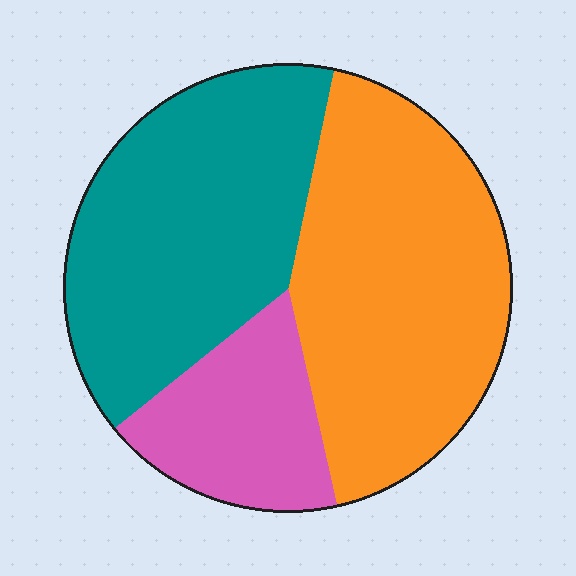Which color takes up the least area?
Pink, at roughly 20%.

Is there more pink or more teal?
Teal.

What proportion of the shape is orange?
Orange takes up between a third and a half of the shape.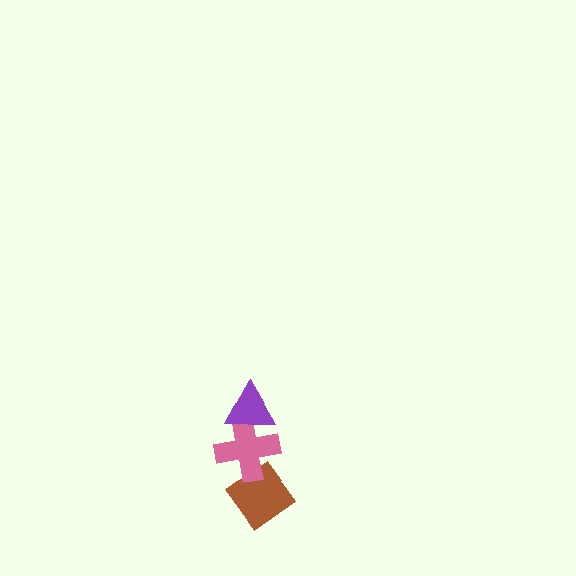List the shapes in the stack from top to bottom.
From top to bottom: the purple triangle, the pink cross, the brown diamond.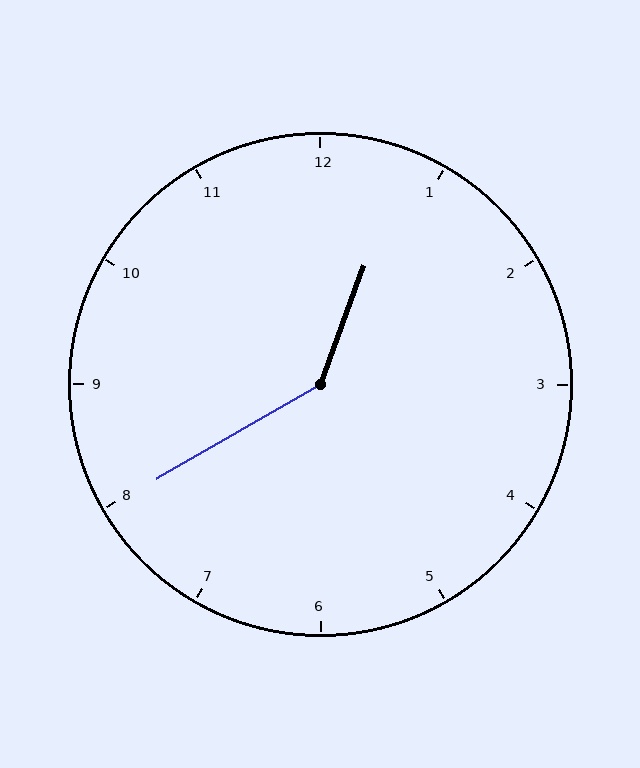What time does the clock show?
12:40.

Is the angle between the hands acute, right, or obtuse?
It is obtuse.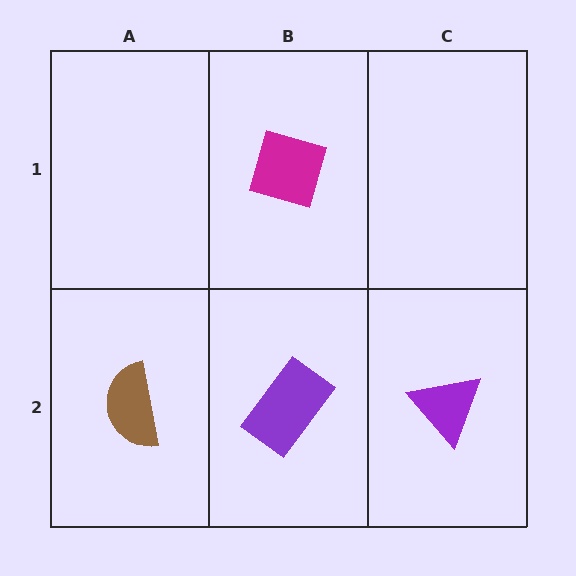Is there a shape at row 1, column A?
No, that cell is empty.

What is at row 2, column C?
A purple triangle.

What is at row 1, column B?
A magenta diamond.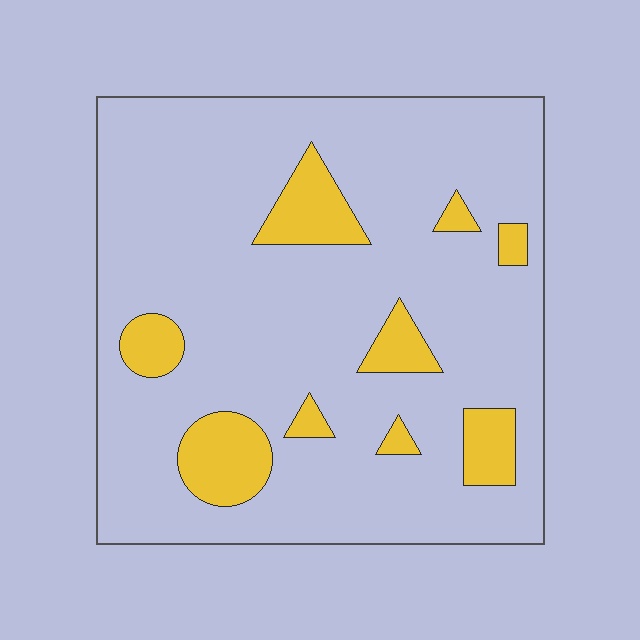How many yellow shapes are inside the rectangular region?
9.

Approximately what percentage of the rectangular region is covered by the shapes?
Approximately 15%.